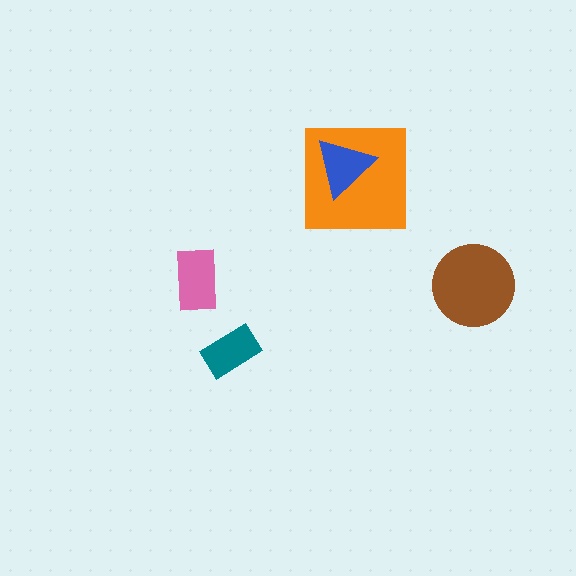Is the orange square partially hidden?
Yes, it is partially covered by another shape.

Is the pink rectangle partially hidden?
No, no other shape covers it.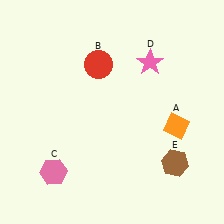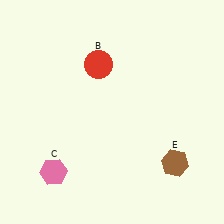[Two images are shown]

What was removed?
The pink star (D), the orange diamond (A) were removed in Image 2.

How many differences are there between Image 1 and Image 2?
There are 2 differences between the two images.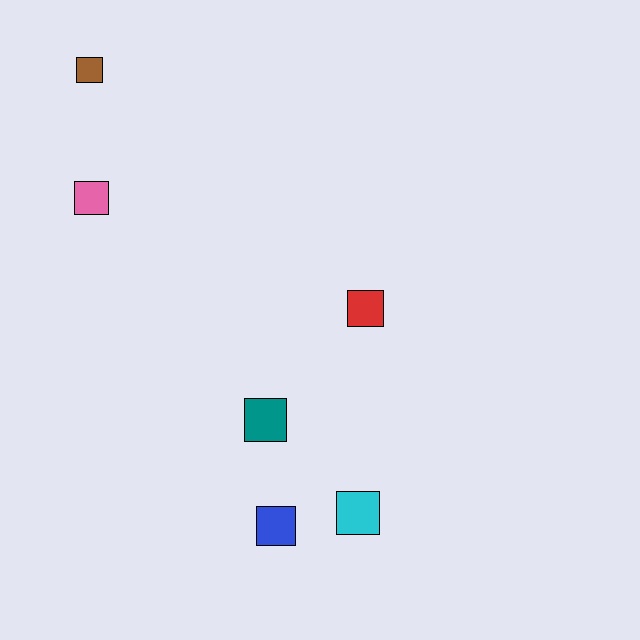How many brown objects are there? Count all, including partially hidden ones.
There is 1 brown object.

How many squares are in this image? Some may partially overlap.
There are 6 squares.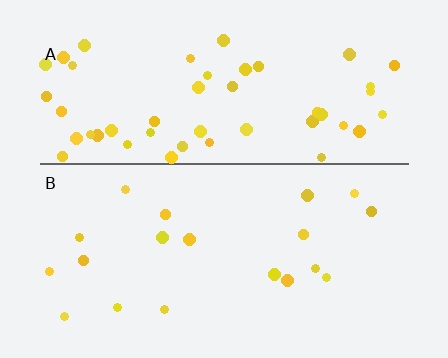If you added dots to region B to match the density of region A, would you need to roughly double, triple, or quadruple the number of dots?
Approximately triple.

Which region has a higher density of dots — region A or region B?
A (the top).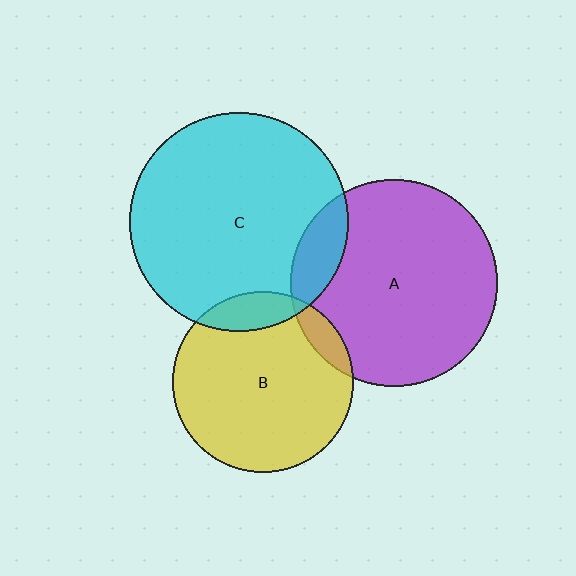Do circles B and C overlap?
Yes.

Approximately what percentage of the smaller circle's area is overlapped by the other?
Approximately 10%.